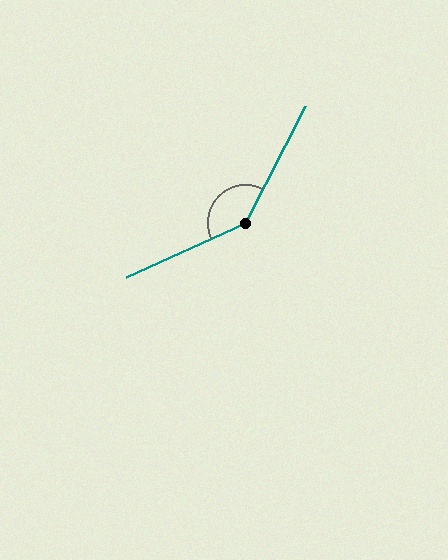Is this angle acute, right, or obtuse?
It is obtuse.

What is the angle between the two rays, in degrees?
Approximately 141 degrees.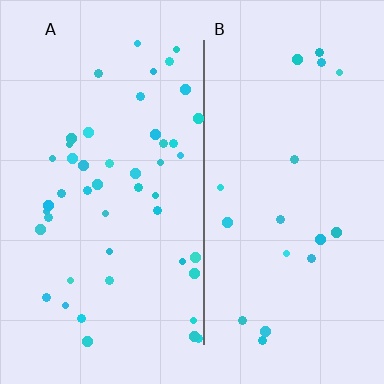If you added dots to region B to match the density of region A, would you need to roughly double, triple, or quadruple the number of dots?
Approximately triple.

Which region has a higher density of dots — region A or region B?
A (the left).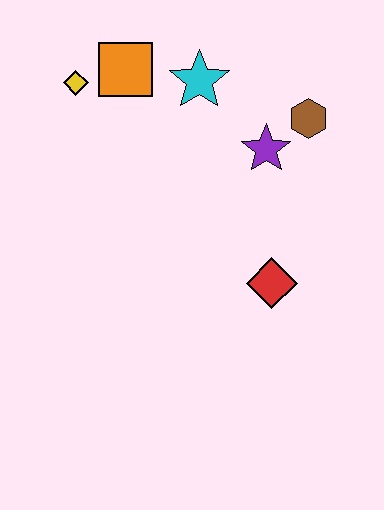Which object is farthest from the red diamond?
The yellow diamond is farthest from the red diamond.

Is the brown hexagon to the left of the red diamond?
No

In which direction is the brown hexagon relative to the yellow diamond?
The brown hexagon is to the right of the yellow diamond.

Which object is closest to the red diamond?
The purple star is closest to the red diamond.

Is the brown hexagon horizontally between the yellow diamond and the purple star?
No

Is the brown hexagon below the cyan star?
Yes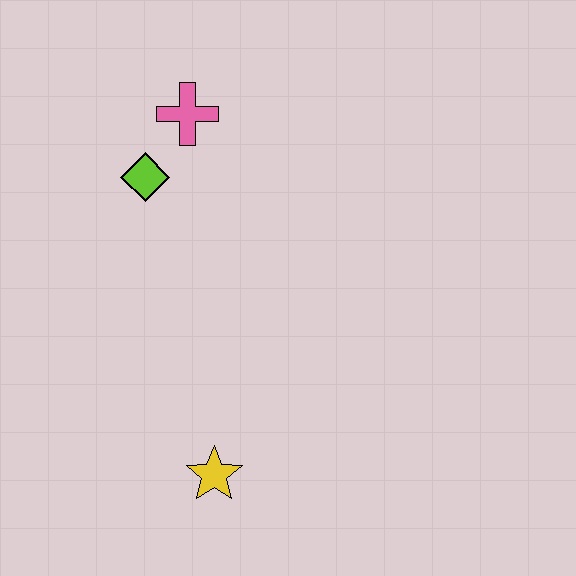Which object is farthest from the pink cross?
The yellow star is farthest from the pink cross.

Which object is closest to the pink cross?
The lime diamond is closest to the pink cross.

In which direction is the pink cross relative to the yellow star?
The pink cross is above the yellow star.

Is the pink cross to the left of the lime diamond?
No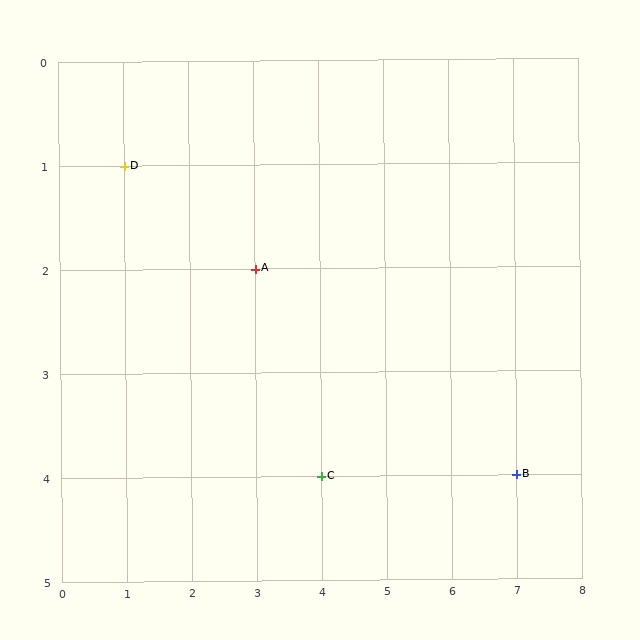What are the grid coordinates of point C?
Point C is at grid coordinates (4, 4).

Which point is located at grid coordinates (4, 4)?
Point C is at (4, 4).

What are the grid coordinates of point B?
Point B is at grid coordinates (7, 4).